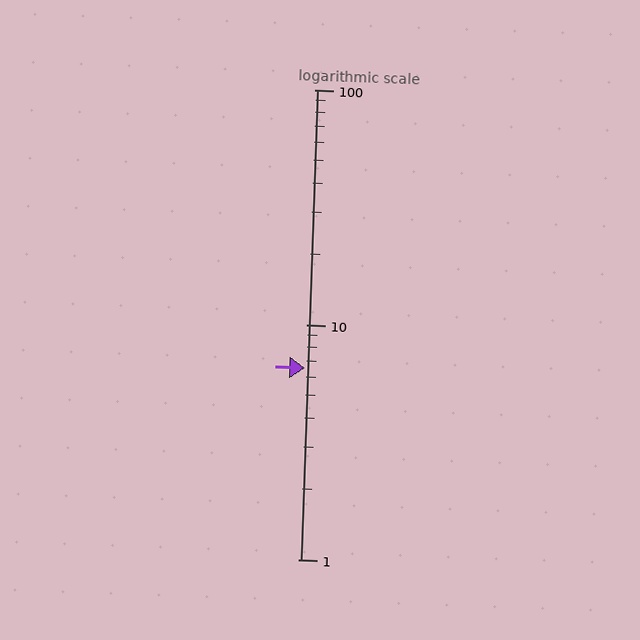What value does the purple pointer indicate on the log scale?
The pointer indicates approximately 6.5.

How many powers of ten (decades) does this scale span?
The scale spans 2 decades, from 1 to 100.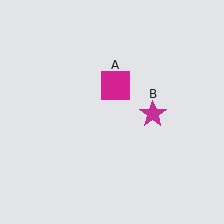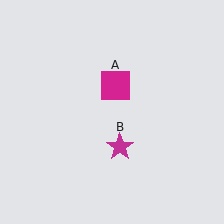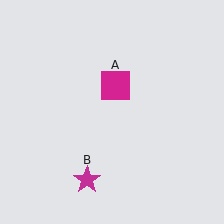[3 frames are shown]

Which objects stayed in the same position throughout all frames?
Magenta square (object A) remained stationary.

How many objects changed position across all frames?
1 object changed position: magenta star (object B).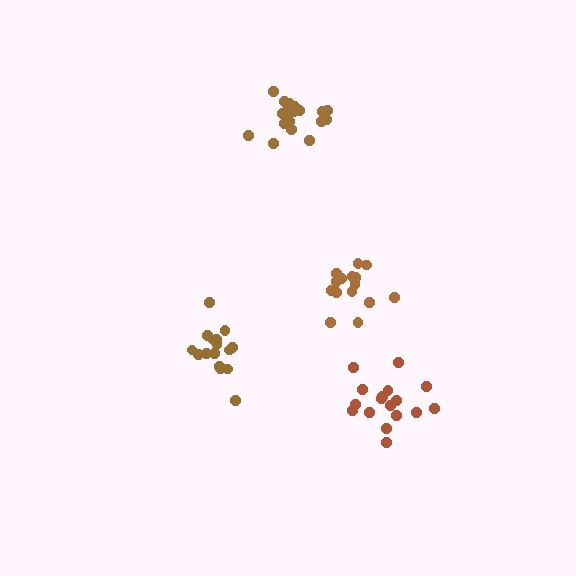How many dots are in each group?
Group 1: 16 dots, Group 2: 20 dots, Group 3: 16 dots, Group 4: 17 dots (69 total).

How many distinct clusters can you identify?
There are 4 distinct clusters.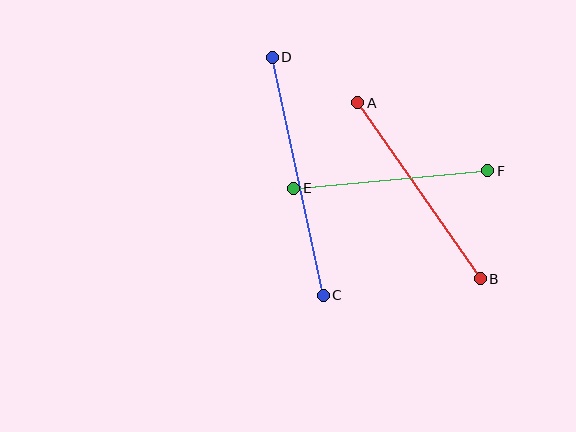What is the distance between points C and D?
The distance is approximately 243 pixels.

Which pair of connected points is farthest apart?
Points C and D are farthest apart.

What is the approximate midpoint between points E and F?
The midpoint is at approximately (391, 179) pixels.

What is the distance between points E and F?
The distance is approximately 195 pixels.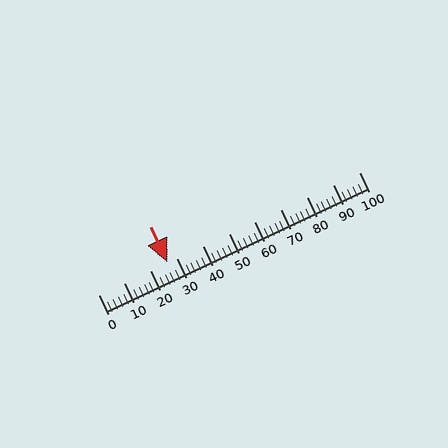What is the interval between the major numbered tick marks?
The major tick marks are spaced 10 units apart.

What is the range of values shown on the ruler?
The ruler shows values from 0 to 100.